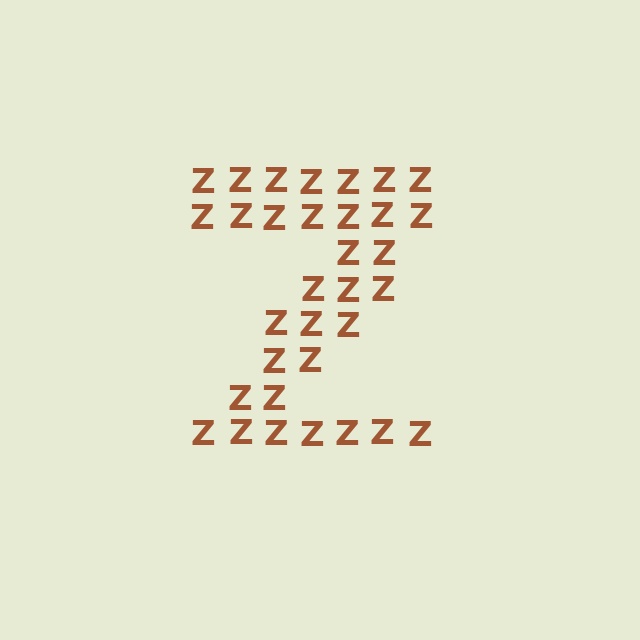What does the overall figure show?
The overall figure shows the letter Z.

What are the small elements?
The small elements are letter Z's.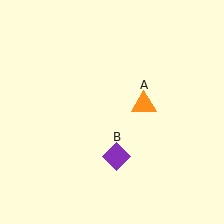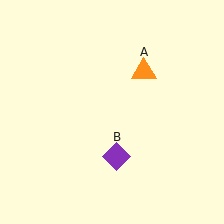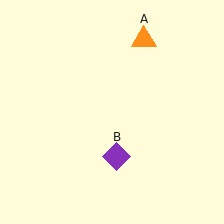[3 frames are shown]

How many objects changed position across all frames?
1 object changed position: orange triangle (object A).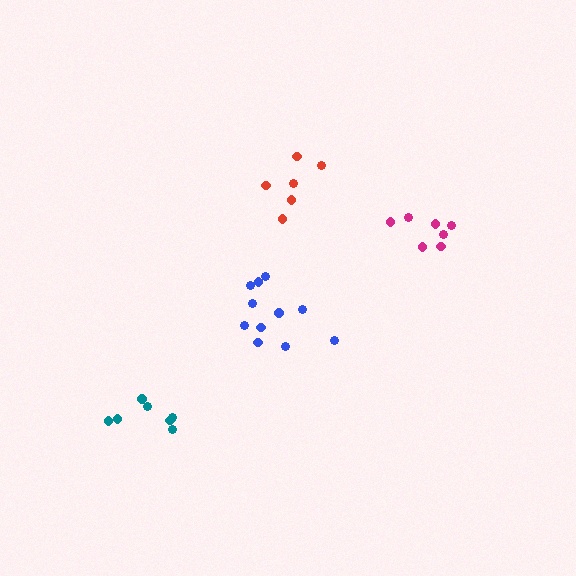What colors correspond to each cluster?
The clusters are colored: blue, magenta, teal, red.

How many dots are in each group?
Group 1: 11 dots, Group 2: 7 dots, Group 3: 7 dots, Group 4: 6 dots (31 total).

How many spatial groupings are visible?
There are 4 spatial groupings.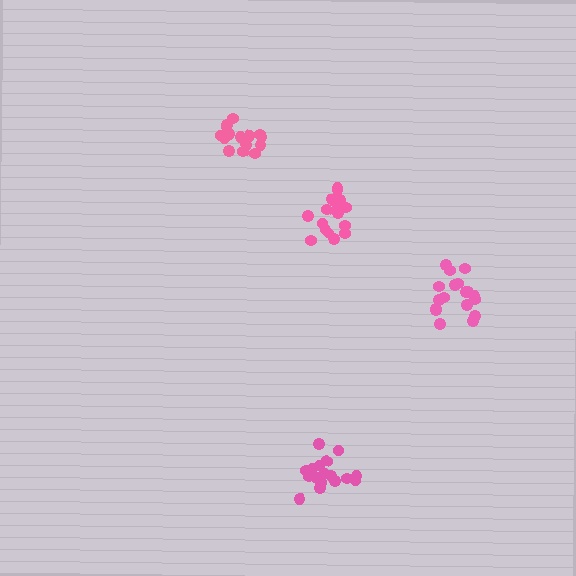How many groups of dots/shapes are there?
There are 4 groups.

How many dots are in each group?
Group 1: 15 dots, Group 2: 17 dots, Group 3: 18 dots, Group 4: 18 dots (68 total).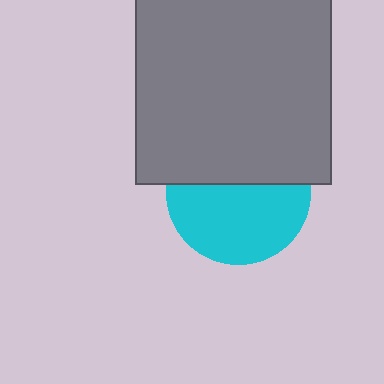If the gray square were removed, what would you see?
You would see the complete cyan circle.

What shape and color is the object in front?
The object in front is a gray square.